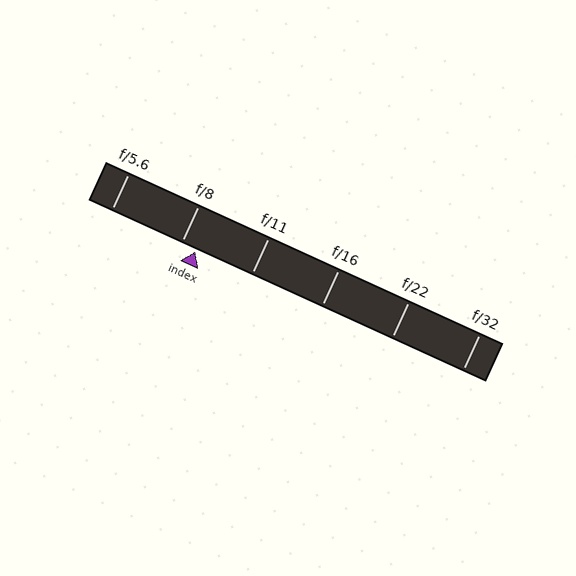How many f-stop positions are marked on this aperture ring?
There are 6 f-stop positions marked.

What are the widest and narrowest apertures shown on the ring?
The widest aperture shown is f/5.6 and the narrowest is f/32.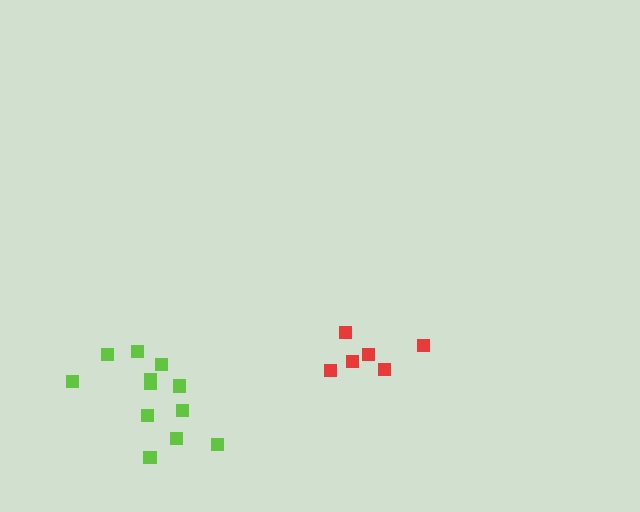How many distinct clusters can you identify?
There are 2 distinct clusters.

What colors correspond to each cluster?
The clusters are colored: red, lime.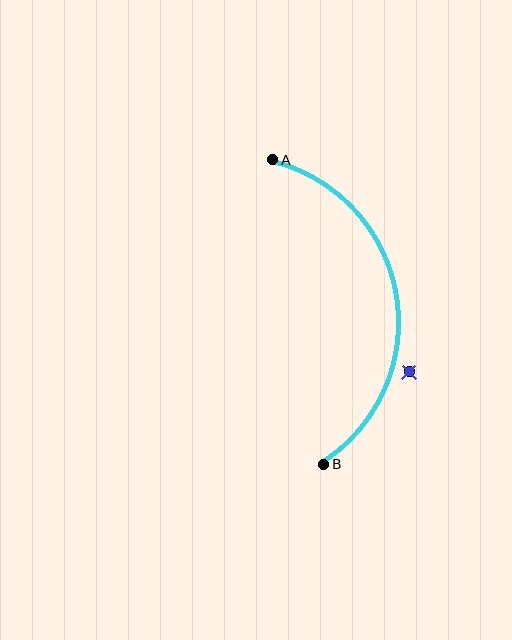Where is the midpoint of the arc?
The arc midpoint is the point on the curve farthest from the straight line joining A and B. It sits to the right of that line.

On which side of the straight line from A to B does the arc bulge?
The arc bulges to the right of the straight line connecting A and B.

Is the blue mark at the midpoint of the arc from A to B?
No — the blue mark does not lie on the arc at all. It sits slightly outside the curve.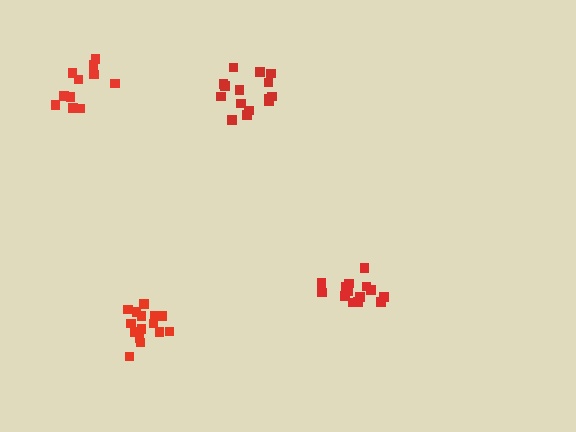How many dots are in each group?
Group 1: 11 dots, Group 2: 15 dots, Group 3: 14 dots, Group 4: 15 dots (55 total).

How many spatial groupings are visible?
There are 4 spatial groupings.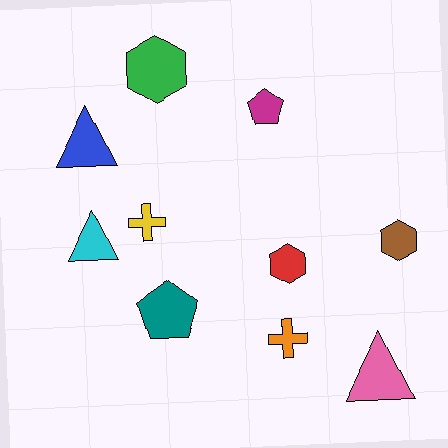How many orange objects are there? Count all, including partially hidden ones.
There is 1 orange object.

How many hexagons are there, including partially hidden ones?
There are 3 hexagons.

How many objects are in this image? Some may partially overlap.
There are 10 objects.